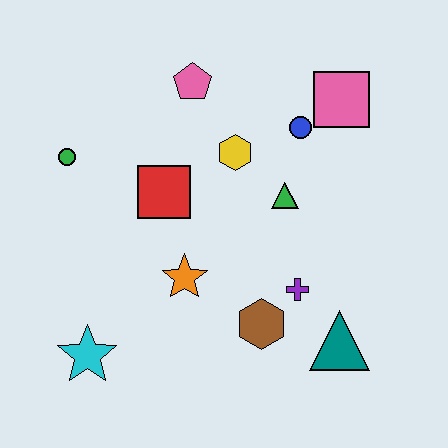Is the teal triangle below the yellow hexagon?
Yes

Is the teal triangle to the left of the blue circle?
No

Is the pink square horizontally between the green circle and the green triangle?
No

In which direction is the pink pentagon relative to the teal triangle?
The pink pentagon is above the teal triangle.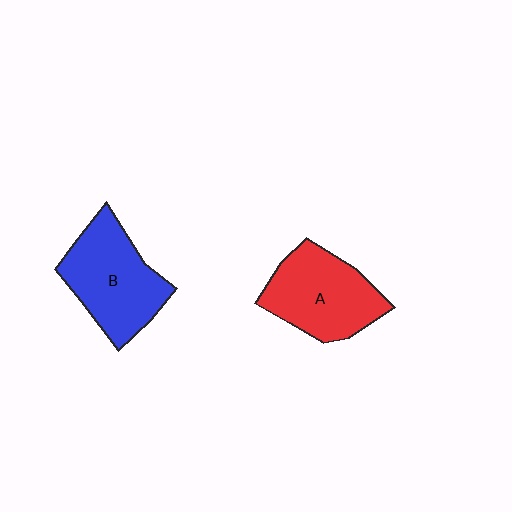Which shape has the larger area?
Shape B (blue).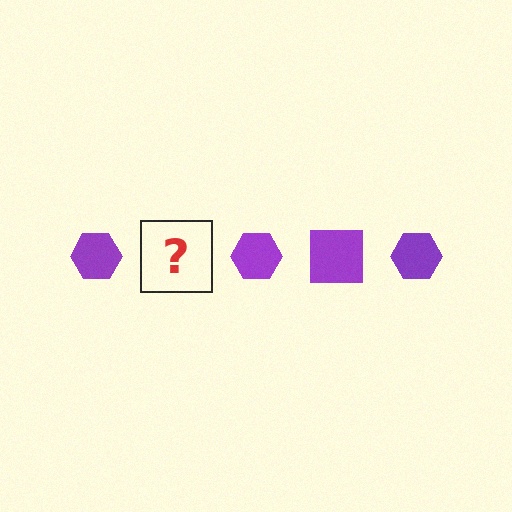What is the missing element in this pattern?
The missing element is a purple square.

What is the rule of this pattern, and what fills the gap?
The rule is that the pattern cycles through hexagon, square shapes in purple. The gap should be filled with a purple square.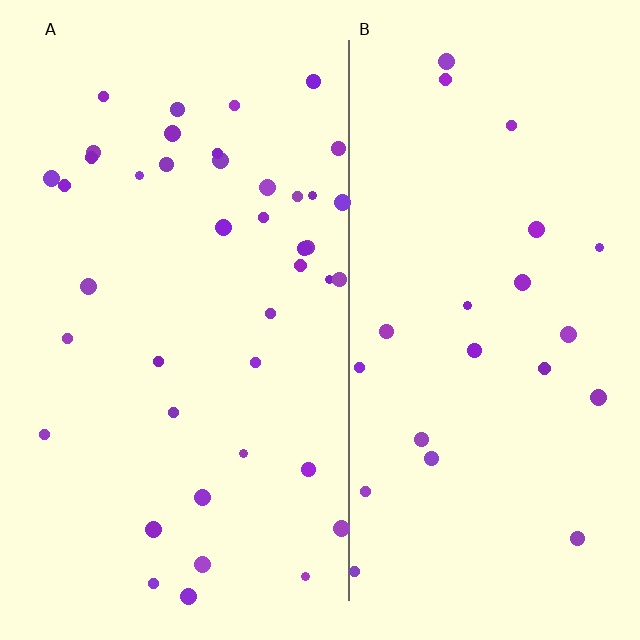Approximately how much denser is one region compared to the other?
Approximately 1.8× — region A over region B.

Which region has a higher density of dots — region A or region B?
A (the left).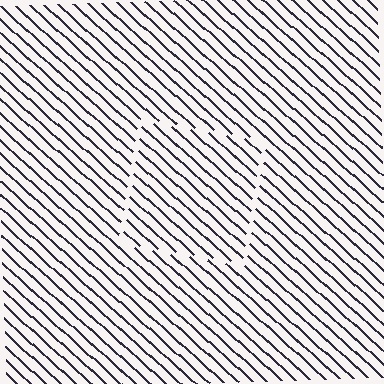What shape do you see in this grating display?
An illusory square. The interior of the shape contains the same grating, shifted by half a period — the contour is defined by the phase discontinuity where line-ends from the inner and outer gratings abut.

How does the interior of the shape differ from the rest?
The interior of the shape contains the same grating, shifted by half a period — the contour is defined by the phase discontinuity where line-ends from the inner and outer gratings abut.